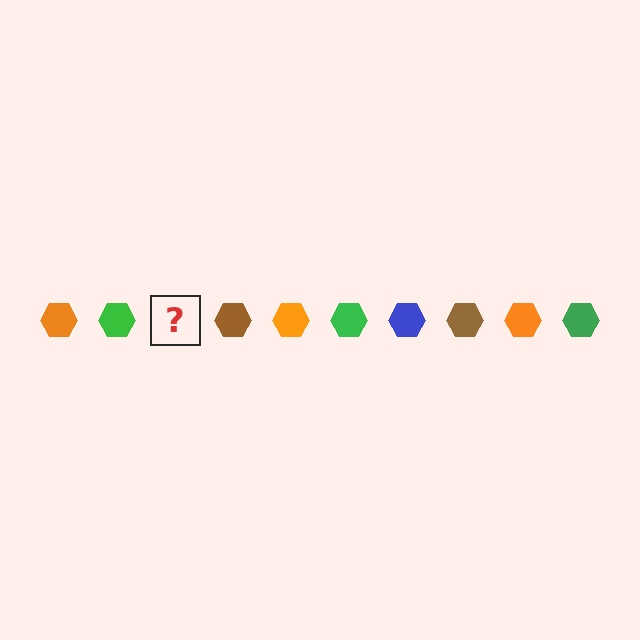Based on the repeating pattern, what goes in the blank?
The blank should be a blue hexagon.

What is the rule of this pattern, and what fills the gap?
The rule is that the pattern cycles through orange, green, blue, brown hexagons. The gap should be filled with a blue hexagon.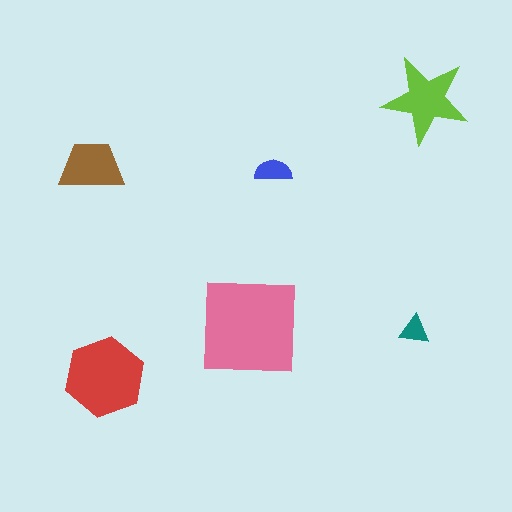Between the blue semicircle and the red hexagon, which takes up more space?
The red hexagon.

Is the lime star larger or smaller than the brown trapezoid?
Larger.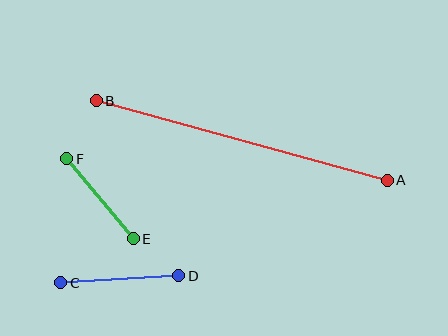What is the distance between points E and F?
The distance is approximately 104 pixels.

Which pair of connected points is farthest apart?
Points A and B are farthest apart.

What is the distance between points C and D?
The distance is approximately 118 pixels.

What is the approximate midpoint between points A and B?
The midpoint is at approximately (242, 141) pixels.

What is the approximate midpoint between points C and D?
The midpoint is at approximately (120, 279) pixels.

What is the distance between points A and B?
The distance is approximately 302 pixels.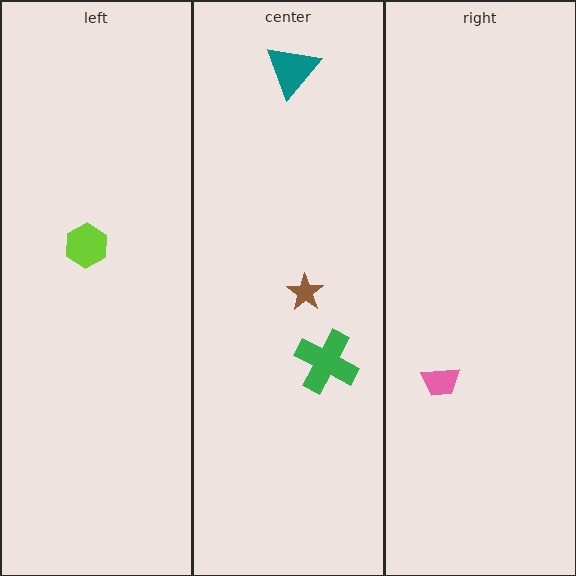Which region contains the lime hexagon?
The left region.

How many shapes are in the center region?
3.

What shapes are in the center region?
The brown star, the teal triangle, the green cross.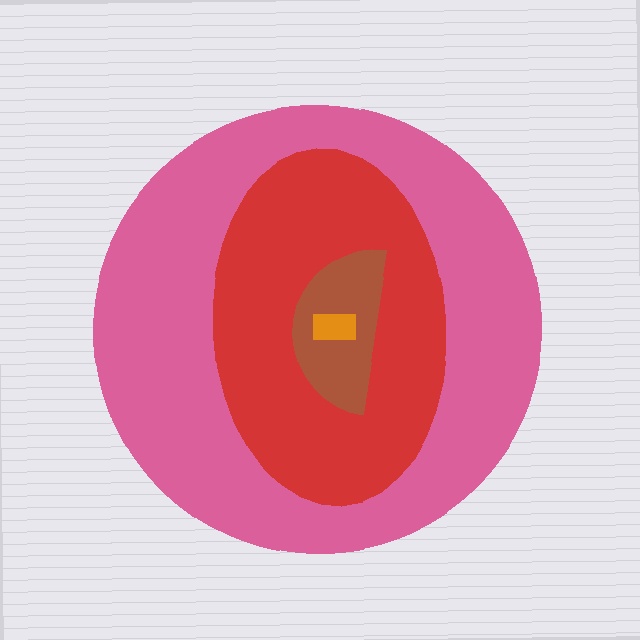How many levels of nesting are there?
4.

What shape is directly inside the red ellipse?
The brown semicircle.